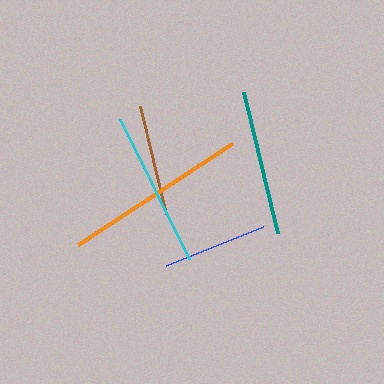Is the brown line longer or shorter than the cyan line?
The cyan line is longer than the brown line.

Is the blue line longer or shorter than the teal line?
The teal line is longer than the blue line.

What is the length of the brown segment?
The brown segment is approximately 110 pixels long.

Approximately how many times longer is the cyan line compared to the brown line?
The cyan line is approximately 1.4 times the length of the brown line.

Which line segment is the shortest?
The blue line is the shortest at approximately 104 pixels.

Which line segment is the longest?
The orange line is the longest at approximately 184 pixels.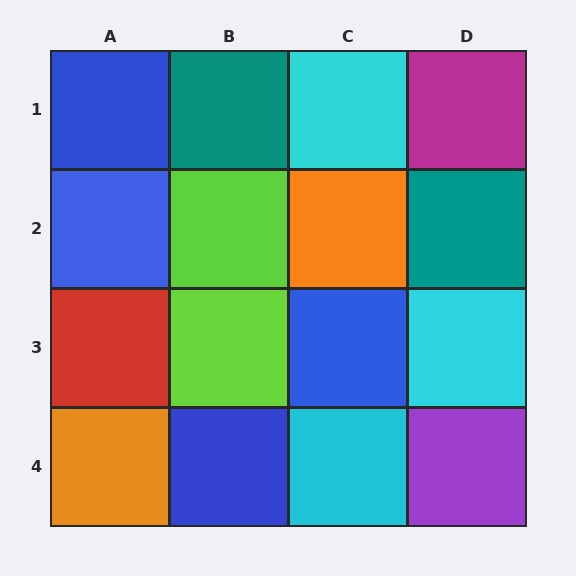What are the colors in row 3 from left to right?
Red, lime, blue, cyan.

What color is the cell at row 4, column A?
Orange.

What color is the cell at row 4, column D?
Purple.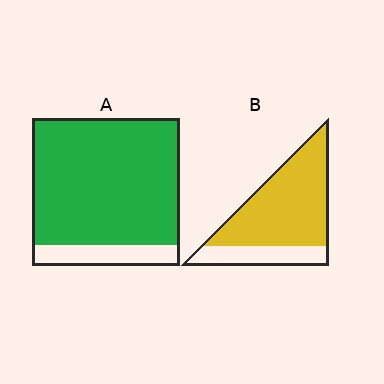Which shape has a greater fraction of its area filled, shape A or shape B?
Shape A.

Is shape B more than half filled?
Yes.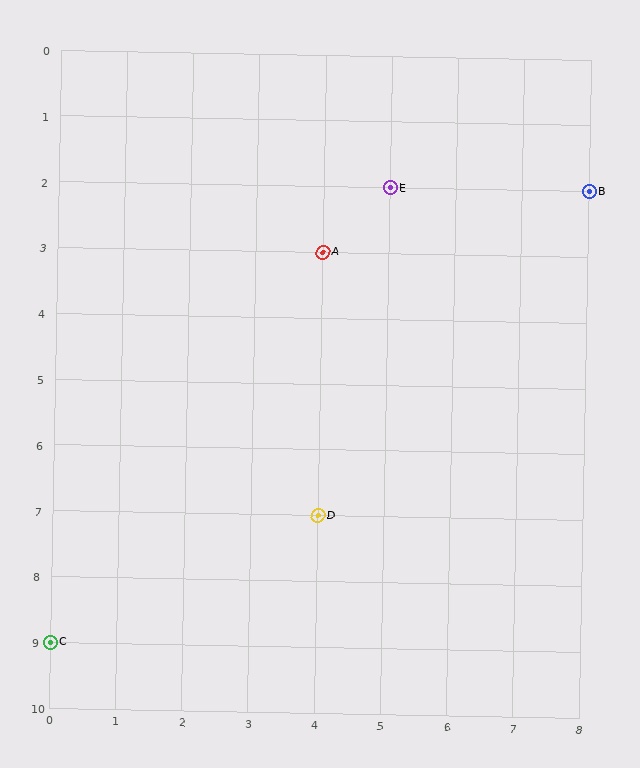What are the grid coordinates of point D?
Point D is at grid coordinates (4, 7).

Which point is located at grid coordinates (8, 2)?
Point B is at (8, 2).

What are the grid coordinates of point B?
Point B is at grid coordinates (8, 2).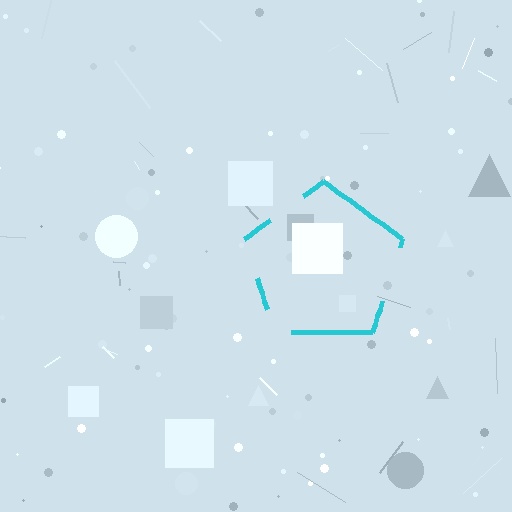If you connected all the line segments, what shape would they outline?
They would outline a pentagon.